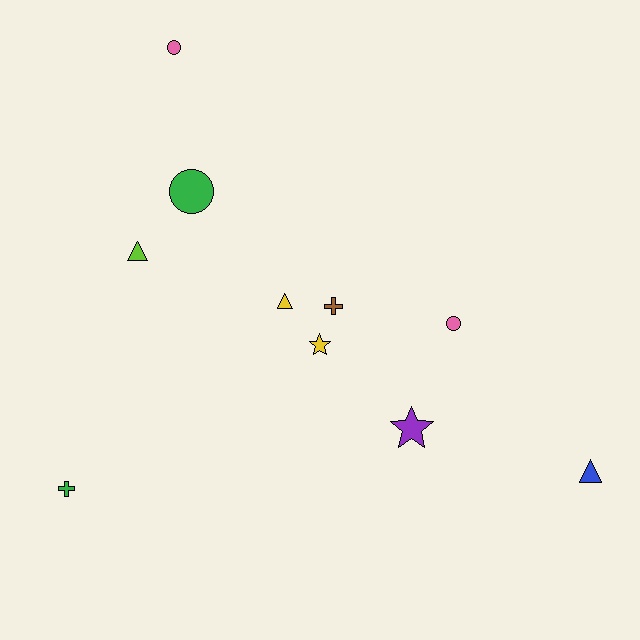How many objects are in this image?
There are 10 objects.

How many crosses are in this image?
There are 2 crosses.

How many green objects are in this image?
There are 2 green objects.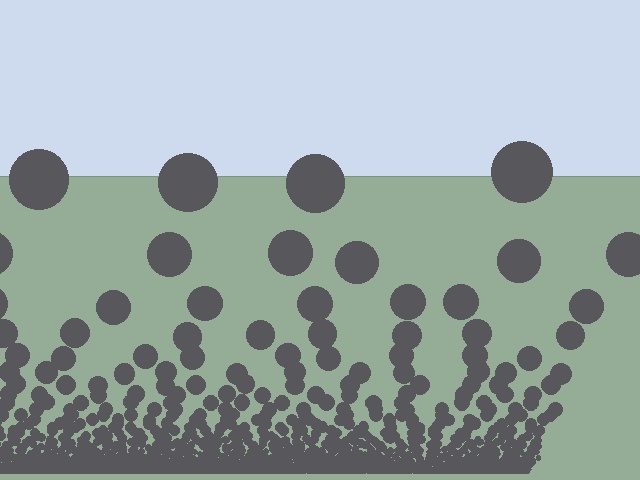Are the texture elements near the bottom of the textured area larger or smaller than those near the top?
Smaller. The gradient is inverted — elements near the bottom are smaller and denser.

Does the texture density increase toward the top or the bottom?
Density increases toward the bottom.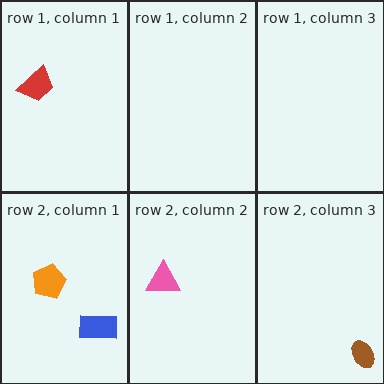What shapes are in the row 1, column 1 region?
The red trapezoid.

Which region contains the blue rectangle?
The row 2, column 1 region.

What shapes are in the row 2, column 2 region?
The pink triangle.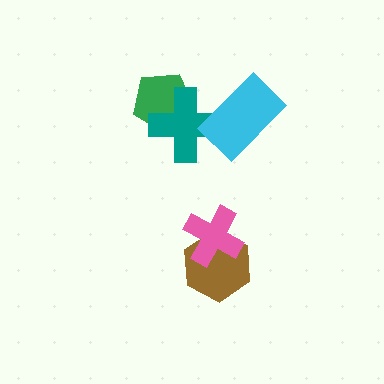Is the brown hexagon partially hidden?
Yes, it is partially covered by another shape.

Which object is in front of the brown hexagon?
The pink cross is in front of the brown hexagon.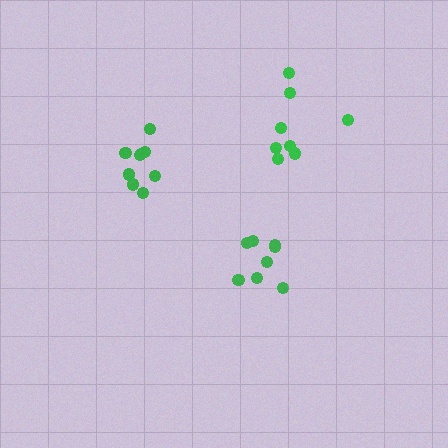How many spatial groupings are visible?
There are 3 spatial groupings.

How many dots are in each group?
Group 1: 8 dots, Group 2: 9 dots, Group 3: 8 dots (25 total).